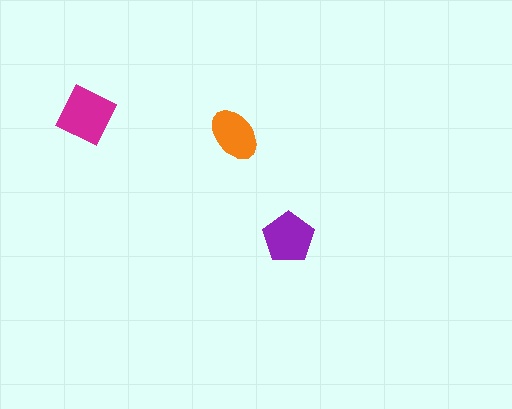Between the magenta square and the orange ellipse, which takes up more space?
The magenta square.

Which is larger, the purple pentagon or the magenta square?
The magenta square.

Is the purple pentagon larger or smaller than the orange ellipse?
Larger.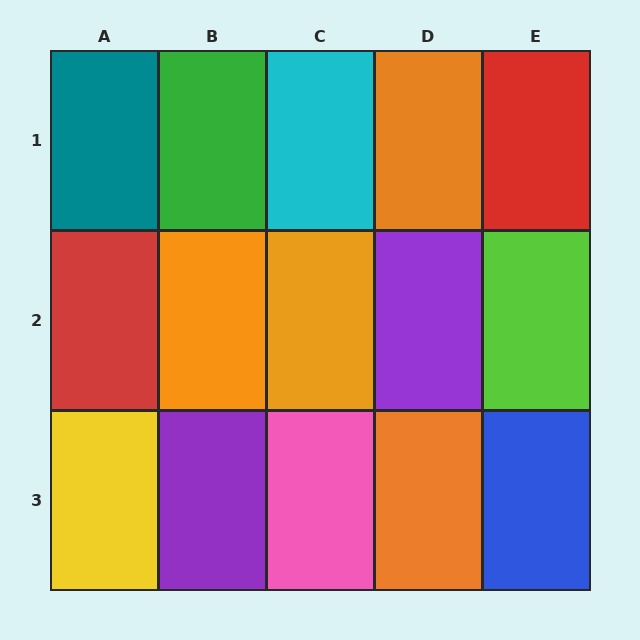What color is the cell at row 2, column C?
Orange.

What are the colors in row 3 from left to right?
Yellow, purple, pink, orange, blue.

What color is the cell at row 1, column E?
Red.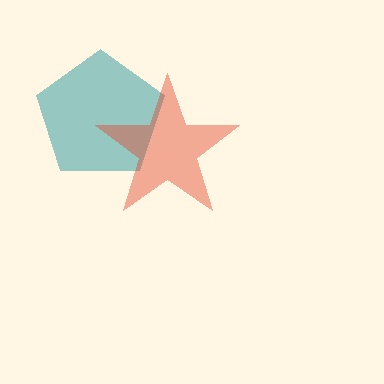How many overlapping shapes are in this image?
There are 2 overlapping shapes in the image.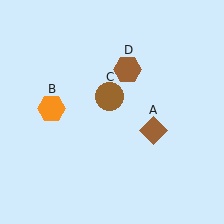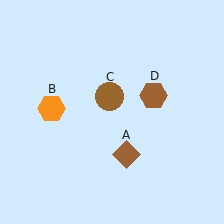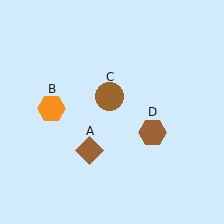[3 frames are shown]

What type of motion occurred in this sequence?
The brown diamond (object A), brown hexagon (object D) rotated clockwise around the center of the scene.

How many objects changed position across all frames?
2 objects changed position: brown diamond (object A), brown hexagon (object D).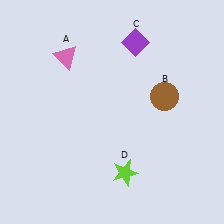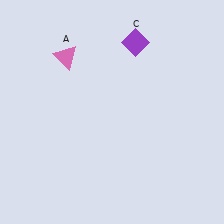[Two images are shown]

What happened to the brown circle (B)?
The brown circle (B) was removed in Image 2. It was in the top-right area of Image 1.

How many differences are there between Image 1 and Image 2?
There are 2 differences between the two images.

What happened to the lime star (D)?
The lime star (D) was removed in Image 2. It was in the bottom-right area of Image 1.